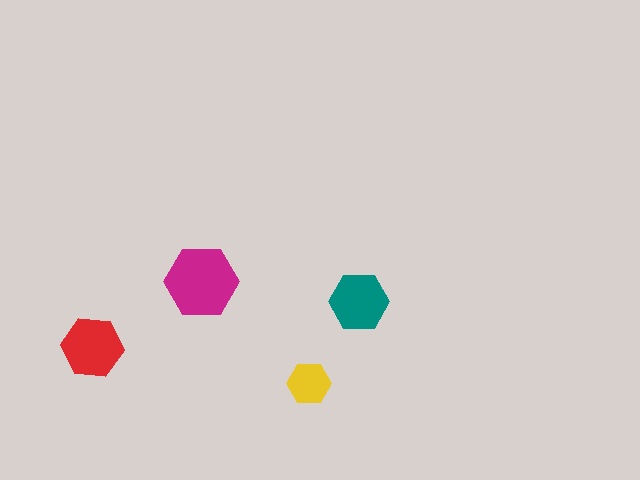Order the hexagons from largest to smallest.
the magenta one, the red one, the teal one, the yellow one.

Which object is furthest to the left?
The red hexagon is leftmost.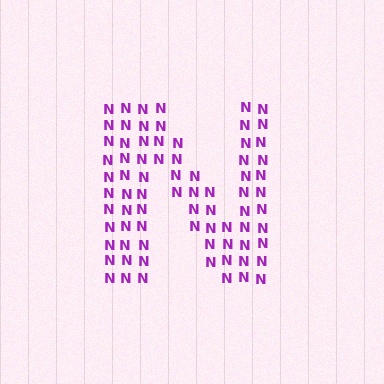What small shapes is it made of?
It is made of small letter N's.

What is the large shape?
The large shape is the letter N.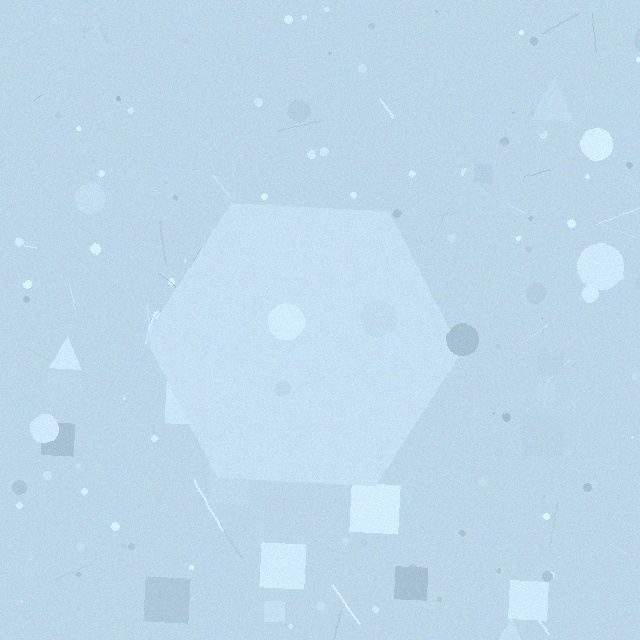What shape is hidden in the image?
A hexagon is hidden in the image.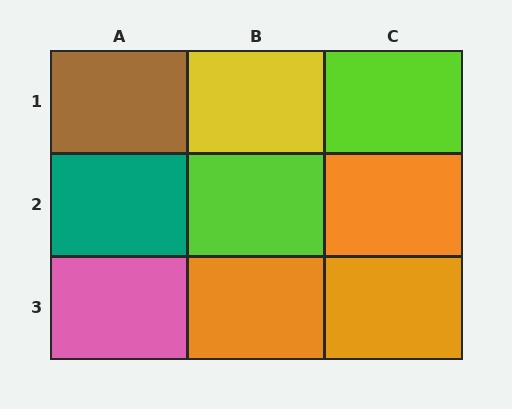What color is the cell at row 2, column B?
Lime.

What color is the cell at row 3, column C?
Orange.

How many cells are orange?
3 cells are orange.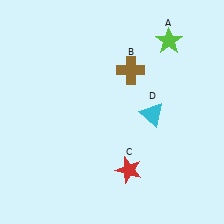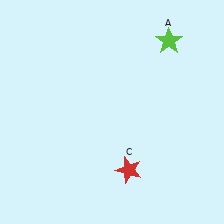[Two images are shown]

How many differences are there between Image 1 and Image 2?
There are 2 differences between the two images.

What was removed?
The cyan triangle (D), the brown cross (B) were removed in Image 2.